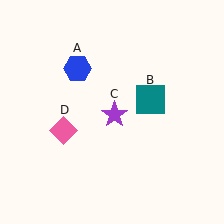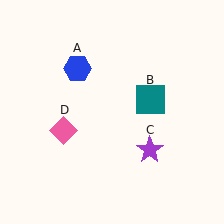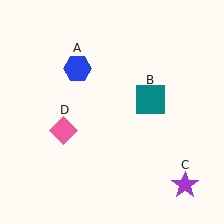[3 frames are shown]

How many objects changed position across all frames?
1 object changed position: purple star (object C).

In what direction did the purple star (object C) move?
The purple star (object C) moved down and to the right.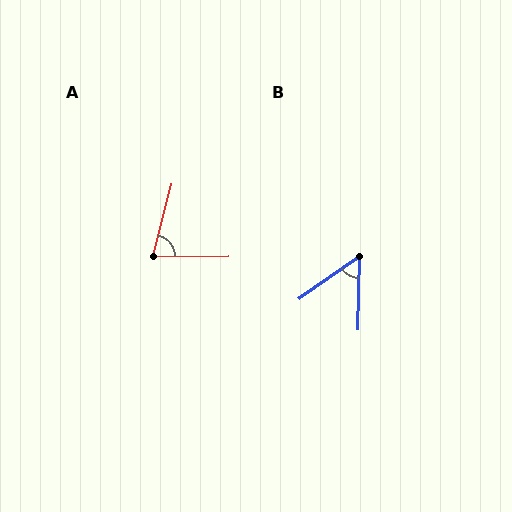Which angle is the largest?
A, at approximately 75 degrees.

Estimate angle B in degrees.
Approximately 54 degrees.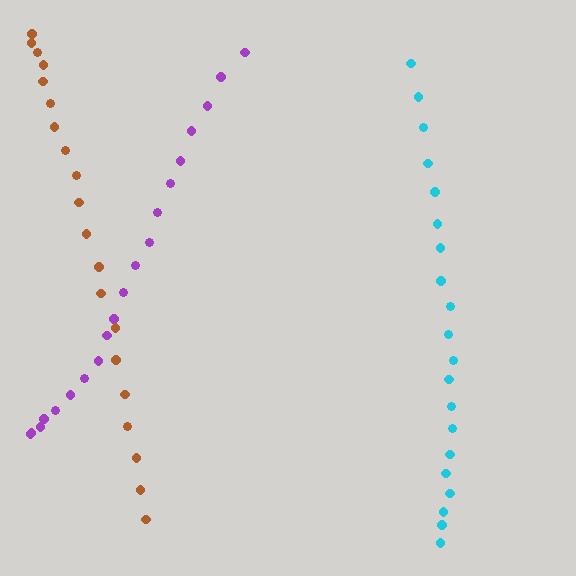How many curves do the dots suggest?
There are 3 distinct paths.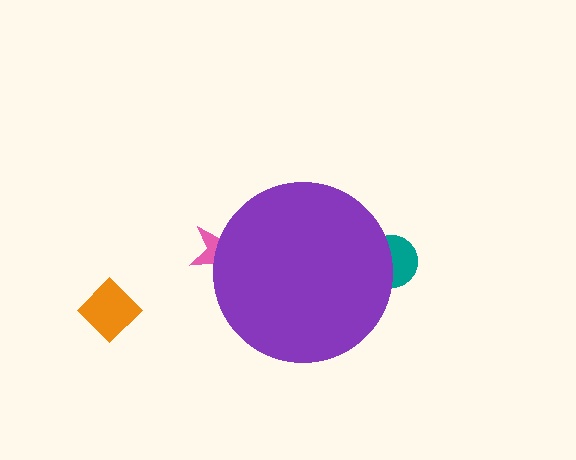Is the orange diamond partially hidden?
No, the orange diamond is fully visible.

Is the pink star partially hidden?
Yes, the pink star is partially hidden behind the purple circle.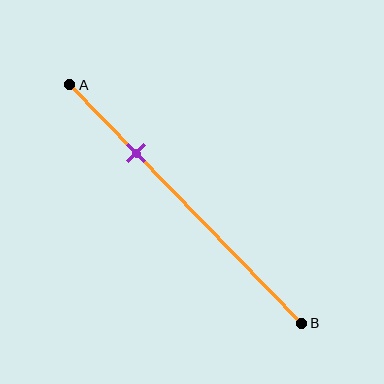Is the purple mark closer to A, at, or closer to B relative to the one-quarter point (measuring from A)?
The purple mark is closer to point B than the one-quarter point of segment AB.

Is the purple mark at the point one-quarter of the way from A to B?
No, the mark is at about 30% from A, not at the 25% one-quarter point.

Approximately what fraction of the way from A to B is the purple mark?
The purple mark is approximately 30% of the way from A to B.